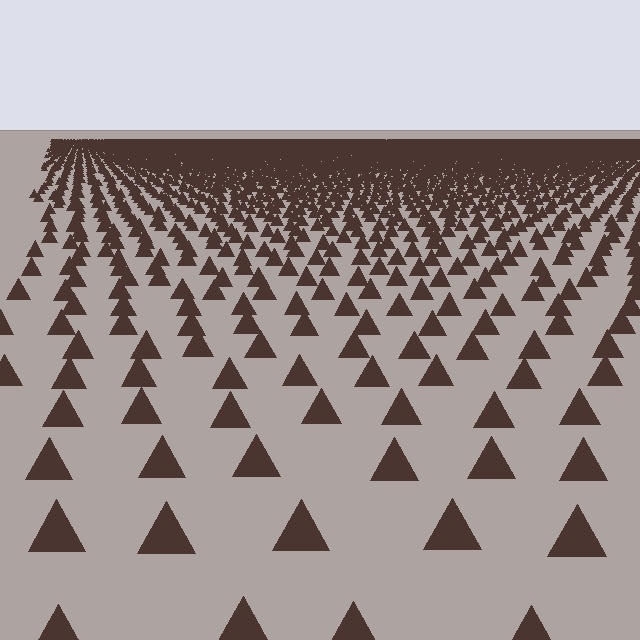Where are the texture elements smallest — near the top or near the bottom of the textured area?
Near the top.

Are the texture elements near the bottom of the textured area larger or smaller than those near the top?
Larger. Near the bottom, elements are closer to the viewer and appear at a bigger on-screen size.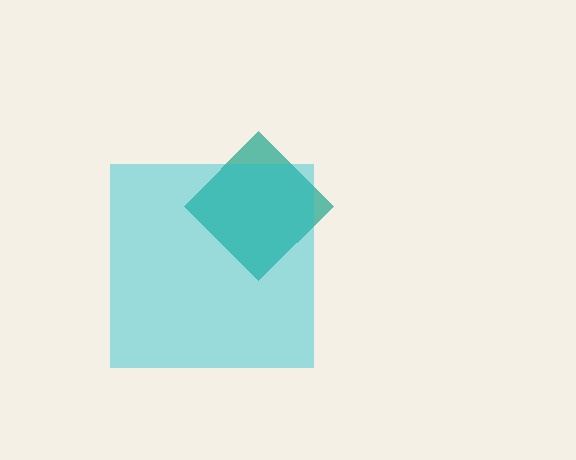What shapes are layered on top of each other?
The layered shapes are: a teal diamond, a cyan square.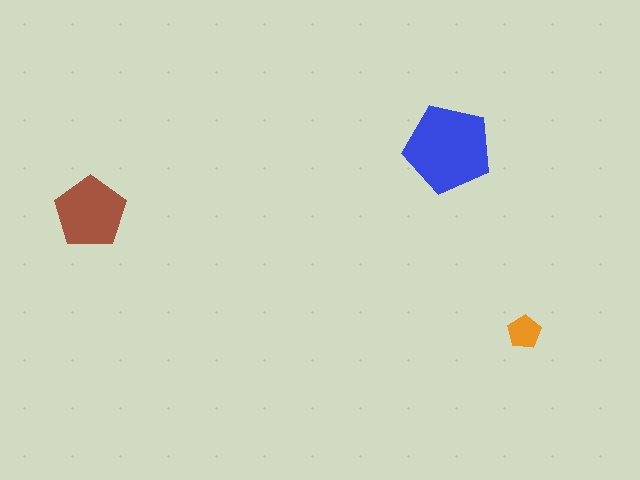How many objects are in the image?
There are 3 objects in the image.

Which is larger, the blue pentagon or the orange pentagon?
The blue one.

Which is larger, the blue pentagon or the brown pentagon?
The blue one.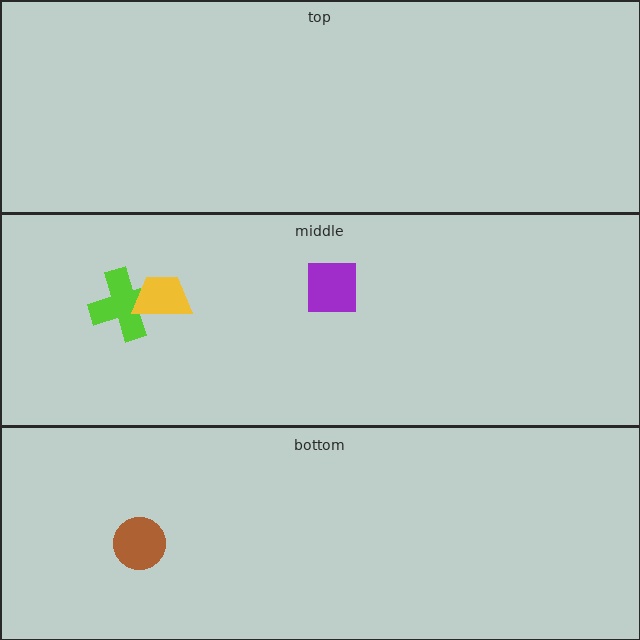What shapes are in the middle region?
The lime cross, the yellow trapezoid, the purple square.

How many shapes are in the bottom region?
1.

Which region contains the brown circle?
The bottom region.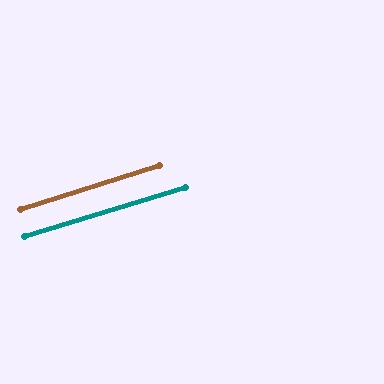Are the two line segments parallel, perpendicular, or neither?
Parallel — their directions differ by only 0.8°.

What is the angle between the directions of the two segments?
Approximately 1 degree.